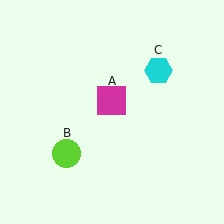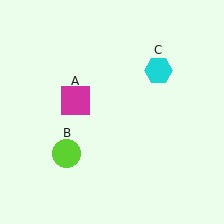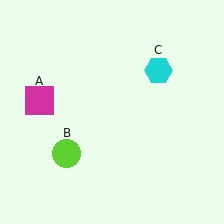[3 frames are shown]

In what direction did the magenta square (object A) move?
The magenta square (object A) moved left.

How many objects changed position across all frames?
1 object changed position: magenta square (object A).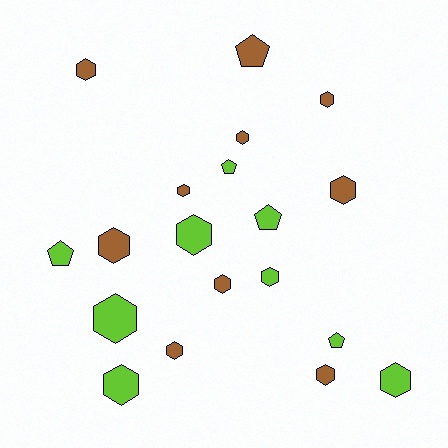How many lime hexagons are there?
There are 5 lime hexagons.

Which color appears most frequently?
Brown, with 10 objects.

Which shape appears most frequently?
Hexagon, with 14 objects.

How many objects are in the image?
There are 19 objects.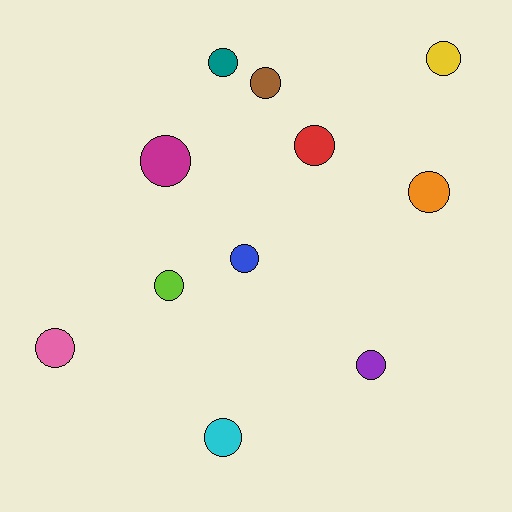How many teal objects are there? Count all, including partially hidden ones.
There is 1 teal object.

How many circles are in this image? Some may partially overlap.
There are 11 circles.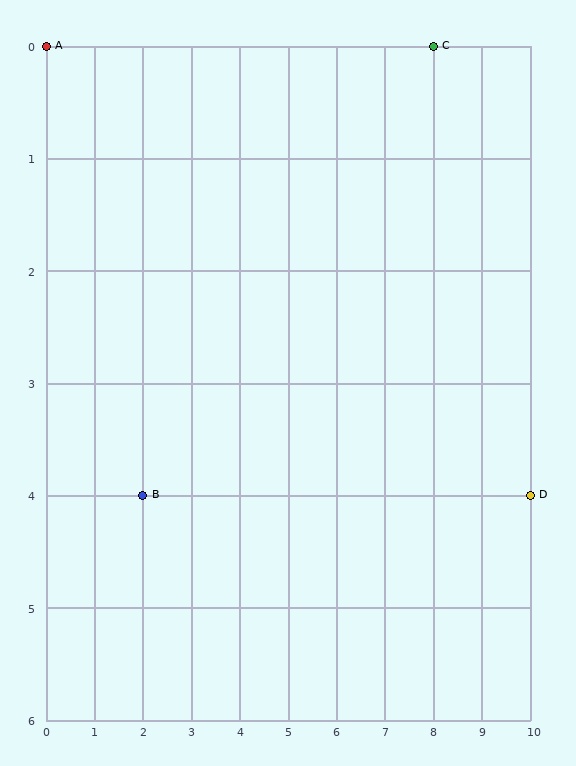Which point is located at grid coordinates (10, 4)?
Point D is at (10, 4).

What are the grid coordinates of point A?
Point A is at grid coordinates (0, 0).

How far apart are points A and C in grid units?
Points A and C are 8 columns apart.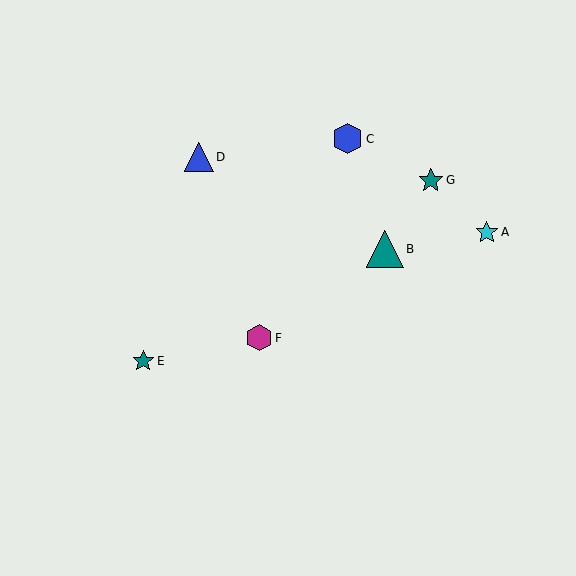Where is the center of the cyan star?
The center of the cyan star is at (487, 232).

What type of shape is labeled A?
Shape A is a cyan star.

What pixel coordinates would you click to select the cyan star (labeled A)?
Click at (487, 232) to select the cyan star A.